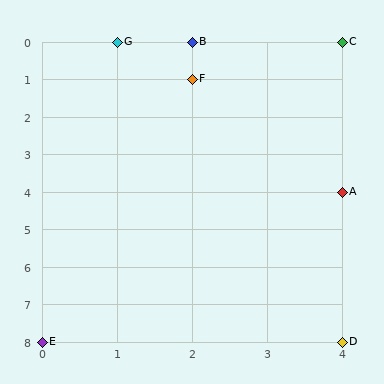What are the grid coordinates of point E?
Point E is at grid coordinates (0, 8).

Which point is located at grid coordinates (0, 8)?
Point E is at (0, 8).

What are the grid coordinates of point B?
Point B is at grid coordinates (2, 0).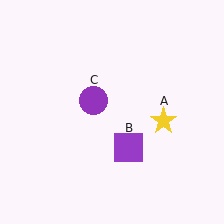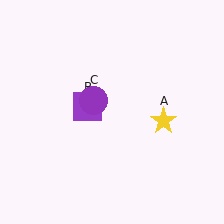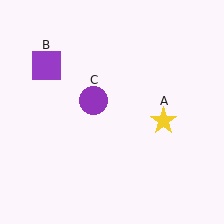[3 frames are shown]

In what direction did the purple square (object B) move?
The purple square (object B) moved up and to the left.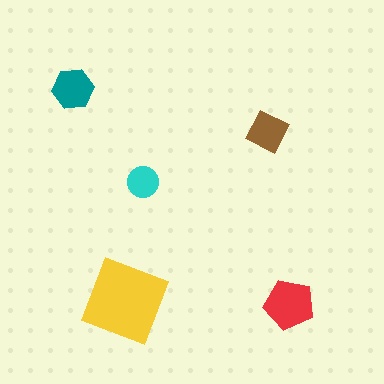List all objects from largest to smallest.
The yellow diamond, the red pentagon, the teal hexagon, the brown square, the cyan circle.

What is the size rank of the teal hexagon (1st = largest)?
3rd.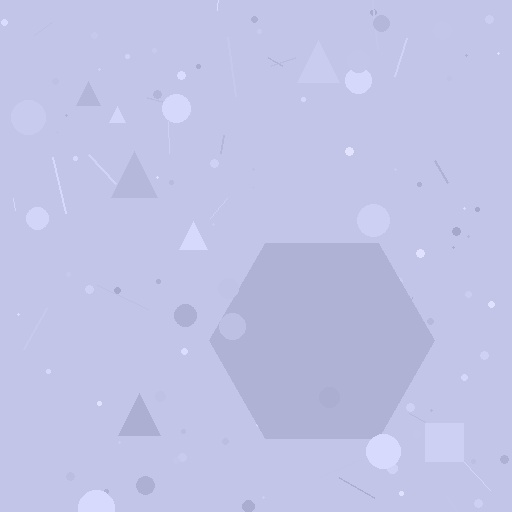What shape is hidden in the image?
A hexagon is hidden in the image.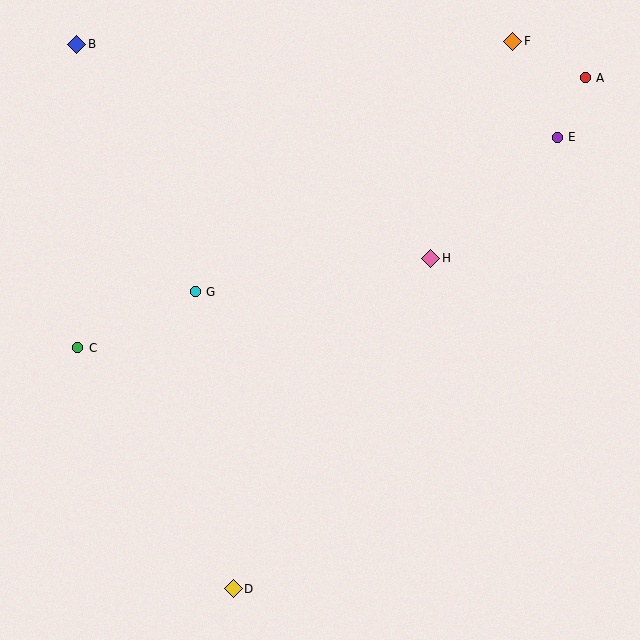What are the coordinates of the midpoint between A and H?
The midpoint between A and H is at (508, 168).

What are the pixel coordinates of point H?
Point H is at (431, 258).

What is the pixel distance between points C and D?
The distance between C and D is 287 pixels.